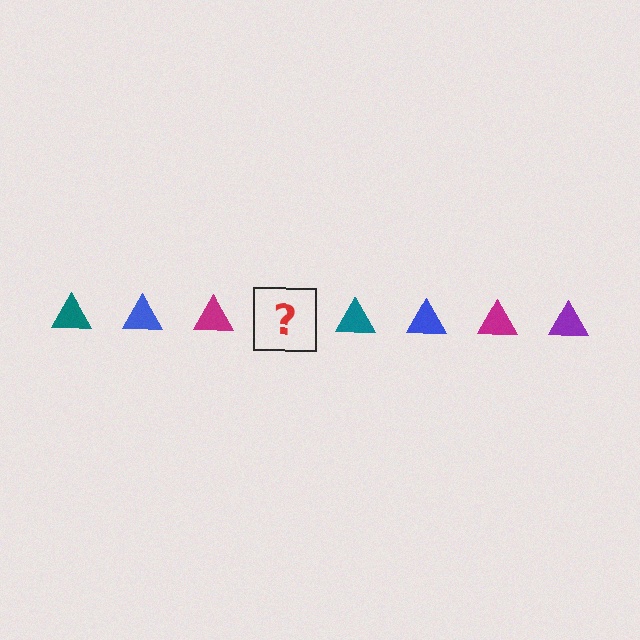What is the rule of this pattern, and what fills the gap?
The rule is that the pattern cycles through teal, blue, magenta, purple triangles. The gap should be filled with a purple triangle.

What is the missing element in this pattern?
The missing element is a purple triangle.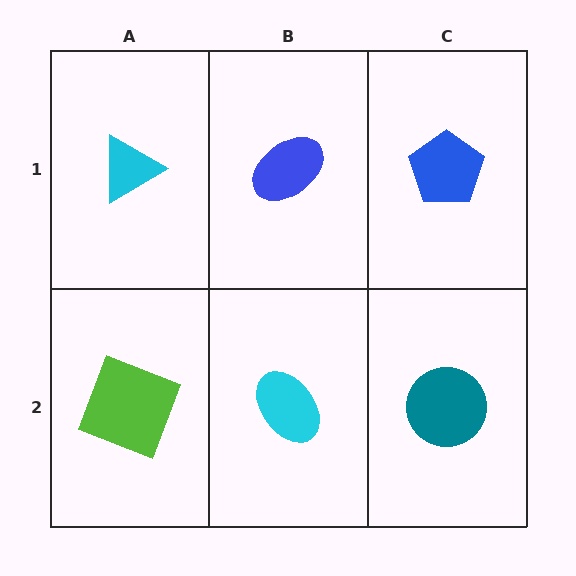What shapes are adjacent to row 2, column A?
A cyan triangle (row 1, column A), a cyan ellipse (row 2, column B).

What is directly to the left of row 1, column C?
A blue ellipse.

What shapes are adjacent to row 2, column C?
A blue pentagon (row 1, column C), a cyan ellipse (row 2, column B).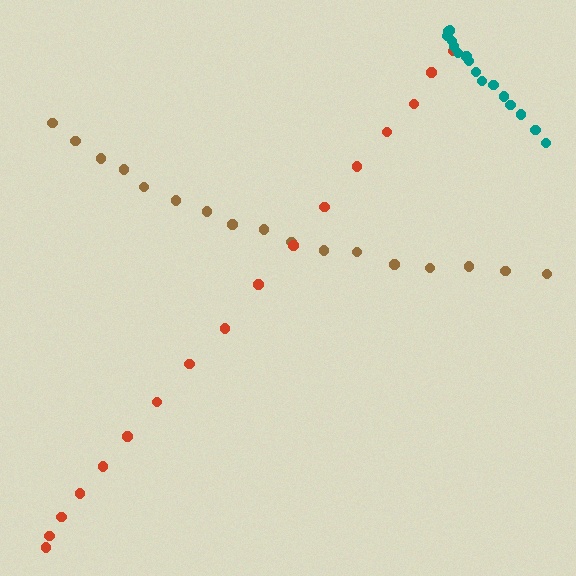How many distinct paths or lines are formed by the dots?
There are 3 distinct paths.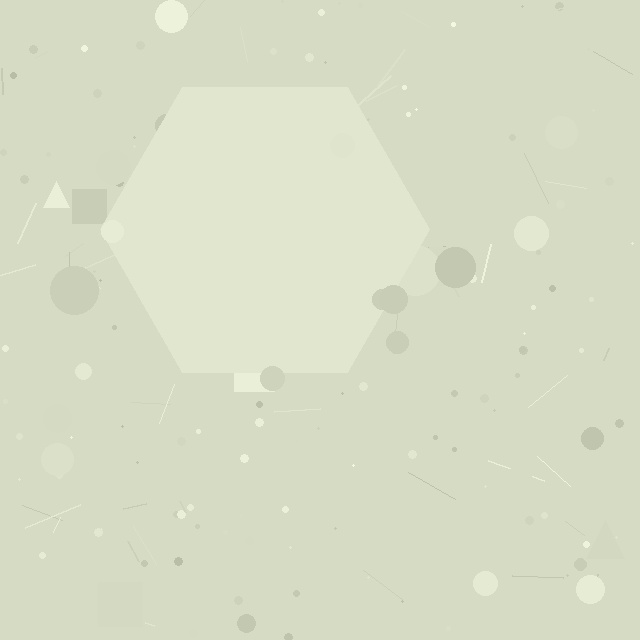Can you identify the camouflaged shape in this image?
The camouflaged shape is a hexagon.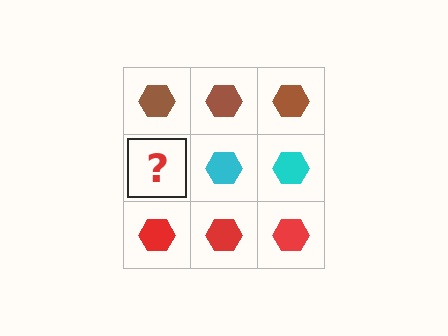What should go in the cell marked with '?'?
The missing cell should contain a cyan hexagon.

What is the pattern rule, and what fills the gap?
The rule is that each row has a consistent color. The gap should be filled with a cyan hexagon.